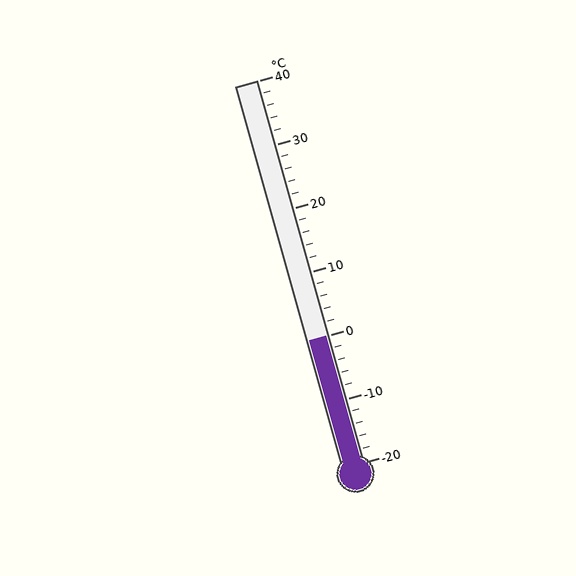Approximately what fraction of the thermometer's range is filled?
The thermometer is filled to approximately 35% of its range.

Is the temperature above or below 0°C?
The temperature is at 0°C.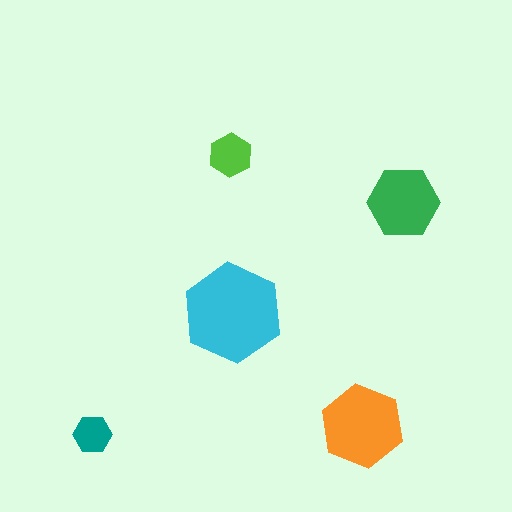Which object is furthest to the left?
The teal hexagon is leftmost.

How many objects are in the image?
There are 5 objects in the image.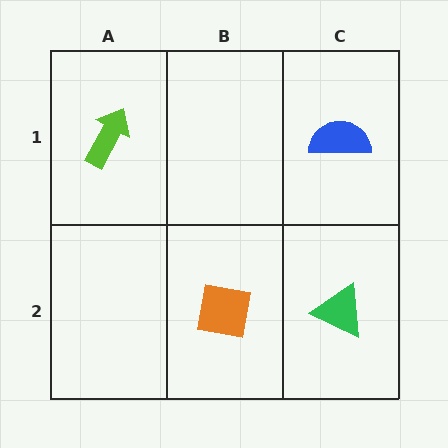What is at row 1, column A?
A lime arrow.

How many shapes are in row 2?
2 shapes.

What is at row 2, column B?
An orange square.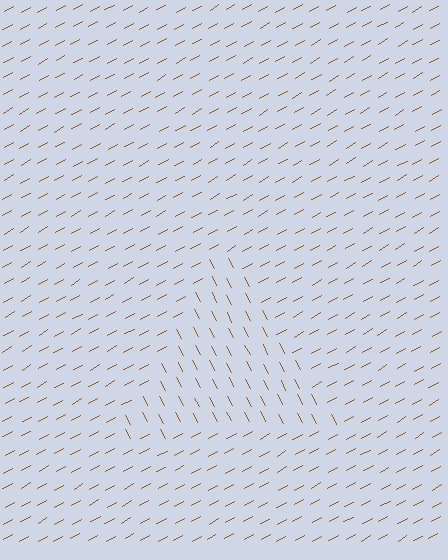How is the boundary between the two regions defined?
The boundary is defined purely by a change in line orientation (approximately 89 degrees difference). All lines are the same color and thickness.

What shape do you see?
I see a triangle.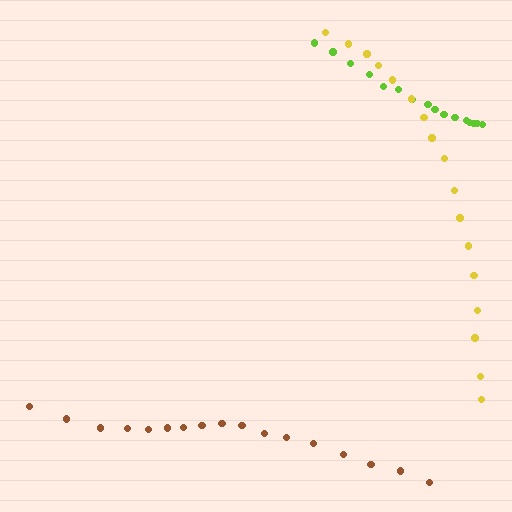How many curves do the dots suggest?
There are 3 distinct paths.